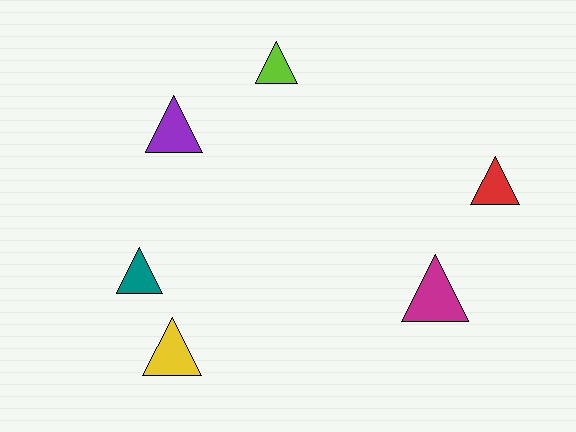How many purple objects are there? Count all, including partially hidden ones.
There is 1 purple object.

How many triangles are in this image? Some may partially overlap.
There are 6 triangles.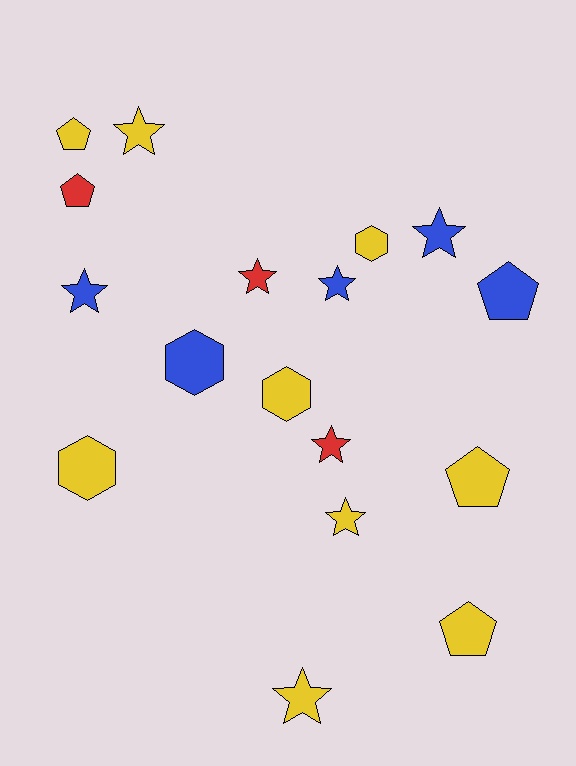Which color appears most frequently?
Yellow, with 9 objects.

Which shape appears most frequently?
Star, with 8 objects.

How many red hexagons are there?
There are no red hexagons.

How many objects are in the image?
There are 17 objects.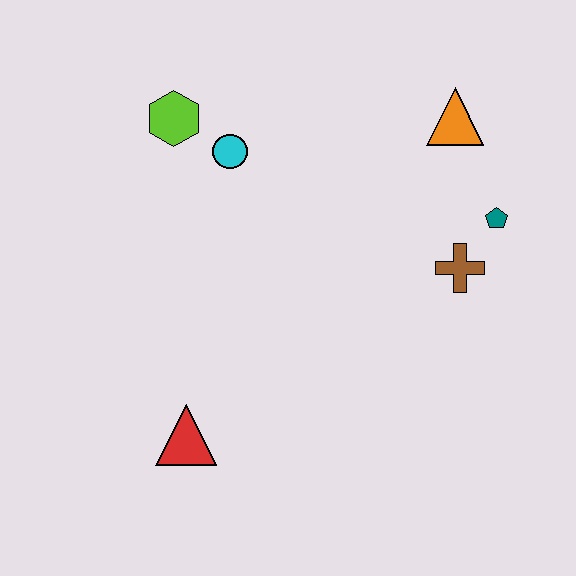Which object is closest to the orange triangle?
The teal pentagon is closest to the orange triangle.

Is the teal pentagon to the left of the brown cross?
No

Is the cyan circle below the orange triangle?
Yes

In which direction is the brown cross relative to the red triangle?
The brown cross is to the right of the red triangle.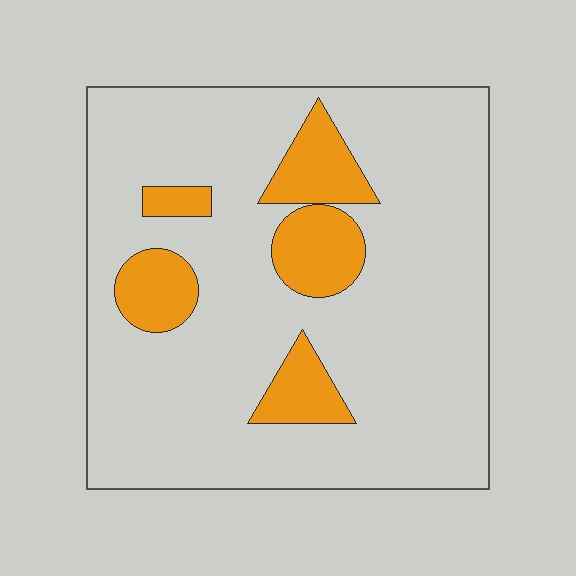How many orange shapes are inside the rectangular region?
5.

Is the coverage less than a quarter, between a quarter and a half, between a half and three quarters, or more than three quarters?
Less than a quarter.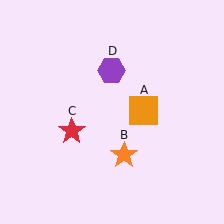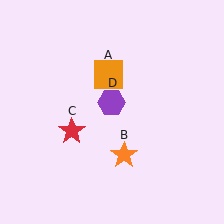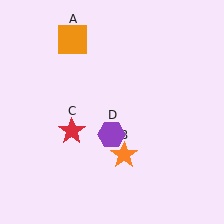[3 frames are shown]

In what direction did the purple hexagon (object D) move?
The purple hexagon (object D) moved down.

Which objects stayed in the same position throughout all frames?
Orange star (object B) and red star (object C) remained stationary.